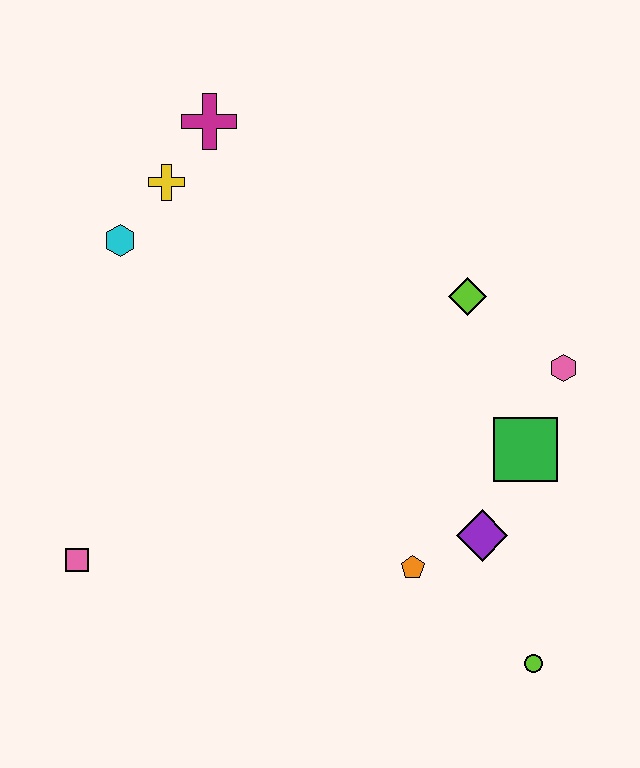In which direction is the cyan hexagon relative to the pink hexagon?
The cyan hexagon is to the left of the pink hexagon.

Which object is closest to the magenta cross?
The yellow cross is closest to the magenta cross.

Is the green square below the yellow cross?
Yes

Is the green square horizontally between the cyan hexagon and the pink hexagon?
Yes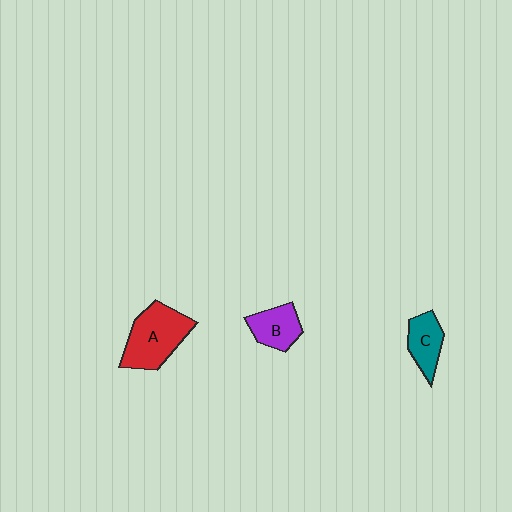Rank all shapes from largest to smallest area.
From largest to smallest: A (red), B (purple), C (teal).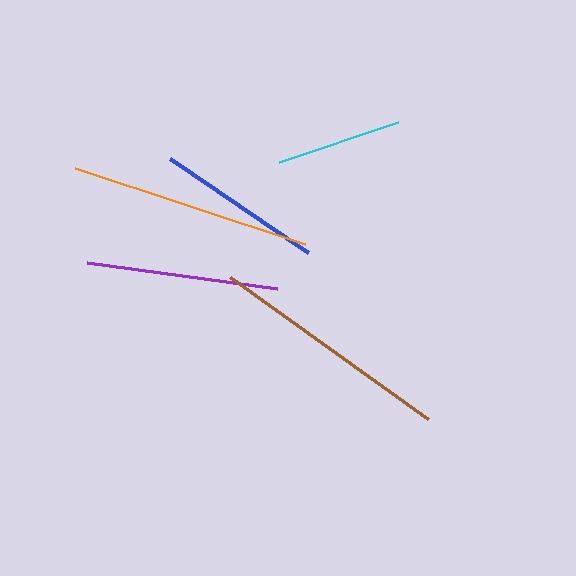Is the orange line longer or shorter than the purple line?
The orange line is longer than the purple line.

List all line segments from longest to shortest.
From longest to shortest: brown, orange, purple, blue, cyan.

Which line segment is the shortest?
The cyan line is the shortest at approximately 125 pixels.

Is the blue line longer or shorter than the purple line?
The purple line is longer than the blue line.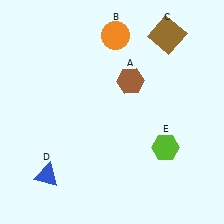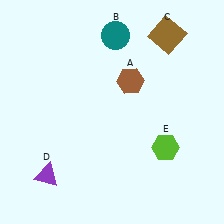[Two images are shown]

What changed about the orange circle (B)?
In Image 1, B is orange. In Image 2, it changed to teal.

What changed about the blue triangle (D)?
In Image 1, D is blue. In Image 2, it changed to purple.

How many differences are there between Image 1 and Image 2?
There are 2 differences between the two images.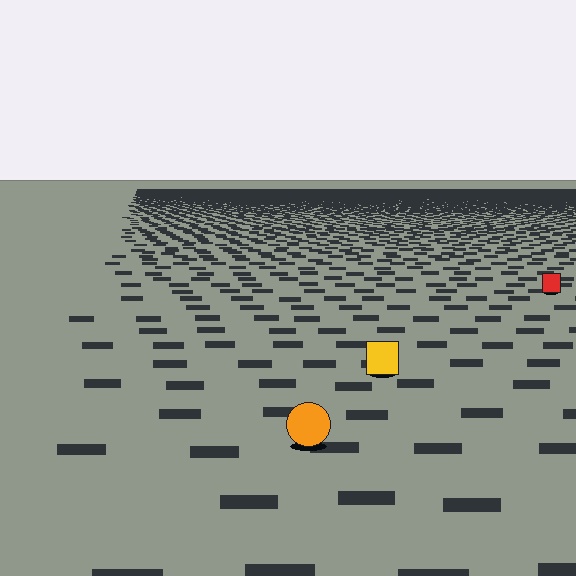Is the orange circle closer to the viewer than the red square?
Yes. The orange circle is closer — you can tell from the texture gradient: the ground texture is coarser near it.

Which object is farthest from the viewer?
The red square is farthest from the viewer. It appears smaller and the ground texture around it is denser.